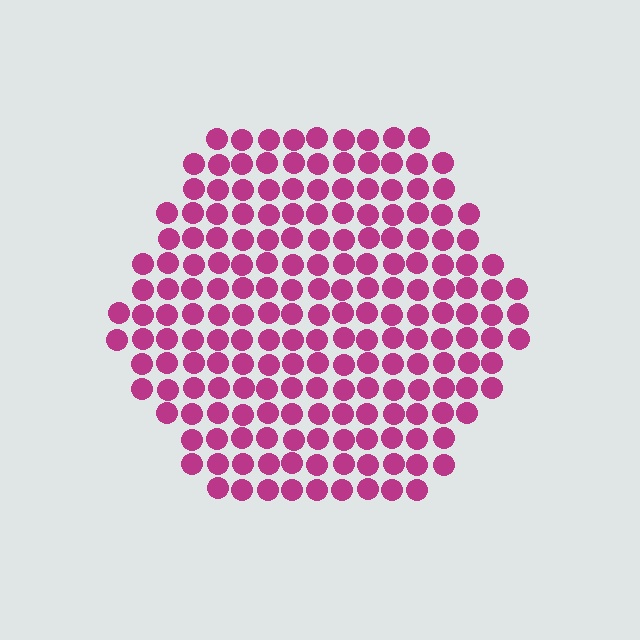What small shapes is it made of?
It is made of small circles.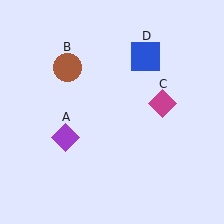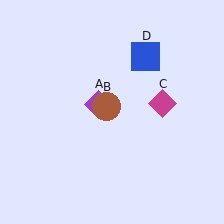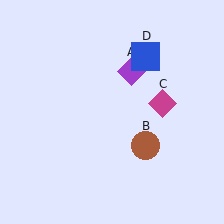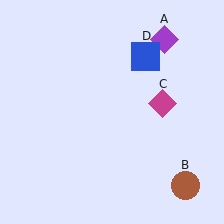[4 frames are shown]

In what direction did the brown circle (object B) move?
The brown circle (object B) moved down and to the right.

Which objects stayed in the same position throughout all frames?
Magenta diamond (object C) and blue square (object D) remained stationary.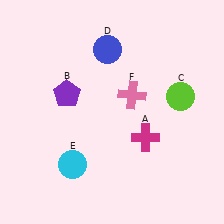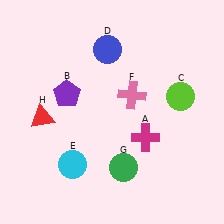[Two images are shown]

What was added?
A green circle (G), a red triangle (H) were added in Image 2.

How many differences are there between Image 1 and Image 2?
There are 2 differences between the two images.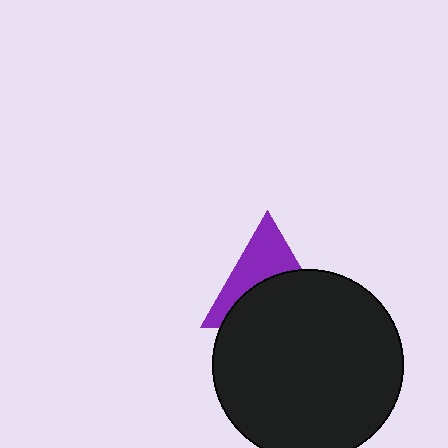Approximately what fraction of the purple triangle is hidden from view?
Roughly 54% of the purple triangle is hidden behind the black circle.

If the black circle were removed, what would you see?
You would see the complete purple triangle.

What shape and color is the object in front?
The object in front is a black circle.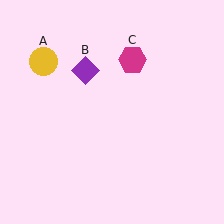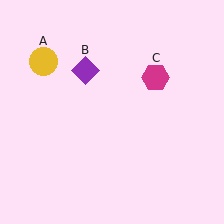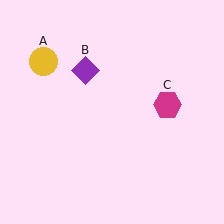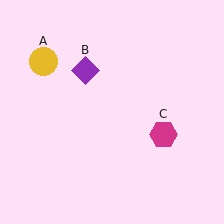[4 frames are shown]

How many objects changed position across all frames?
1 object changed position: magenta hexagon (object C).